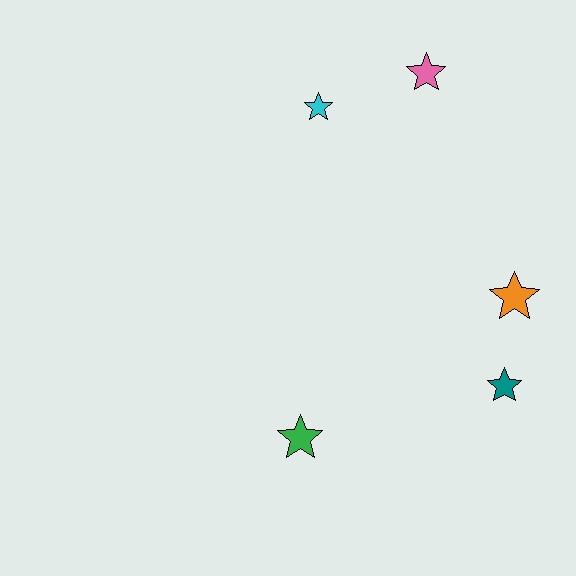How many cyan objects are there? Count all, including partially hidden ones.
There is 1 cyan object.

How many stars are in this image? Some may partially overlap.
There are 5 stars.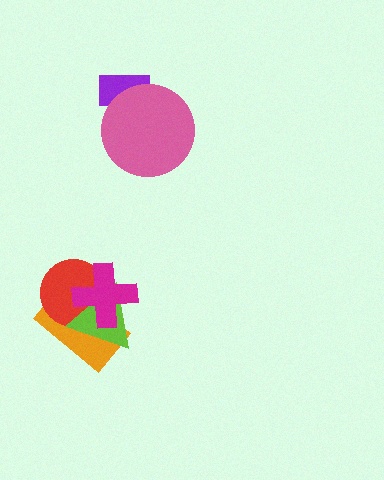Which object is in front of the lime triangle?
The magenta cross is in front of the lime triangle.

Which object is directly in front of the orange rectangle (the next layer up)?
The red circle is directly in front of the orange rectangle.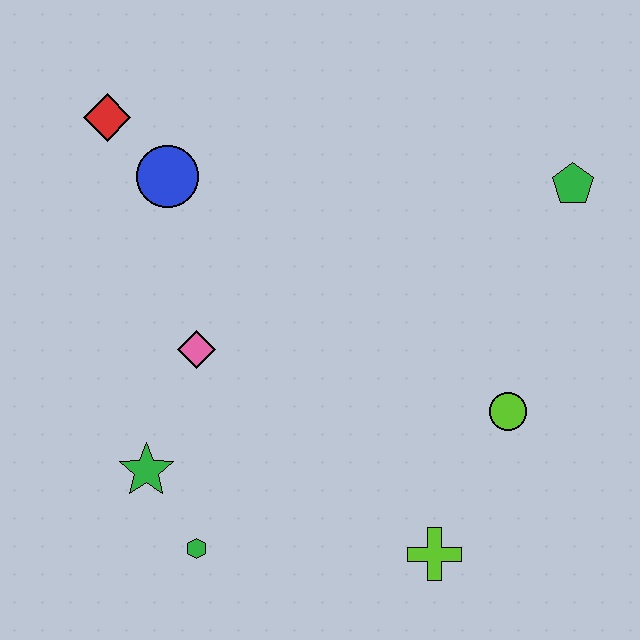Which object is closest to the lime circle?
The lime cross is closest to the lime circle.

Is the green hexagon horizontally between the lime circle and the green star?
Yes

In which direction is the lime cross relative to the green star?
The lime cross is to the right of the green star.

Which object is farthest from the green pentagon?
The green hexagon is farthest from the green pentagon.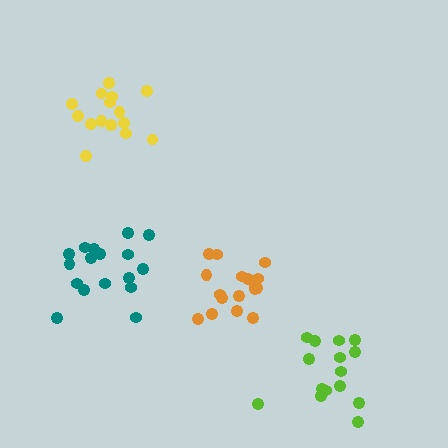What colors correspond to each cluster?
The clusters are colored: orange, lime, teal, yellow.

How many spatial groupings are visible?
There are 4 spatial groupings.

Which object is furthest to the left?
The teal cluster is leftmost.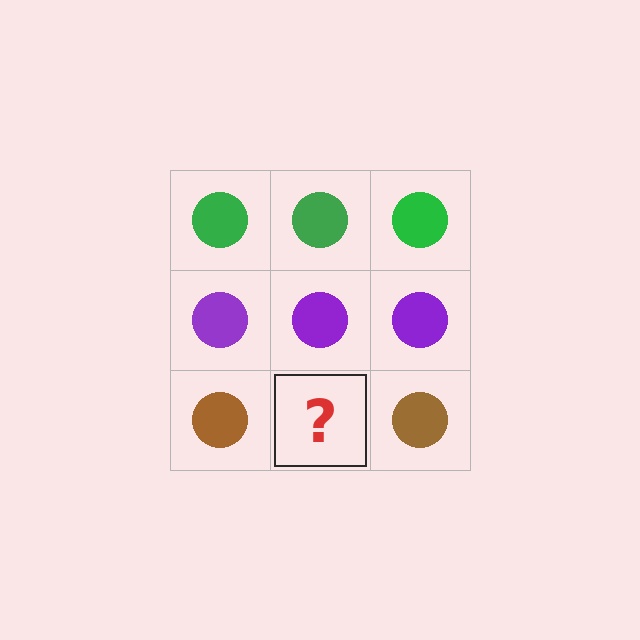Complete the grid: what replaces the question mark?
The question mark should be replaced with a brown circle.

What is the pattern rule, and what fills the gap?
The rule is that each row has a consistent color. The gap should be filled with a brown circle.